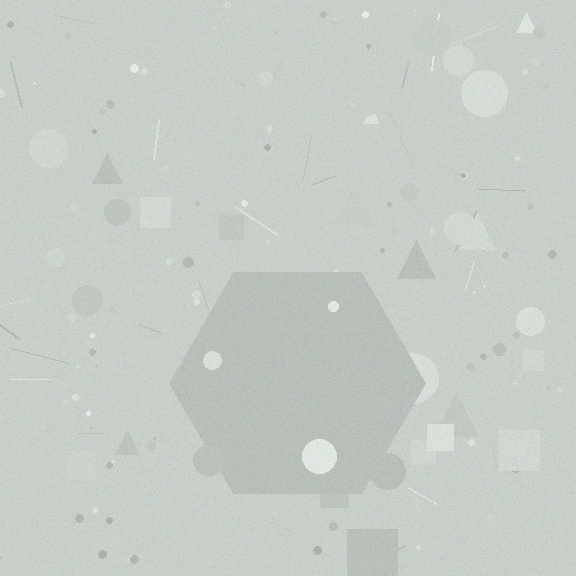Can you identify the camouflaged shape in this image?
The camouflaged shape is a hexagon.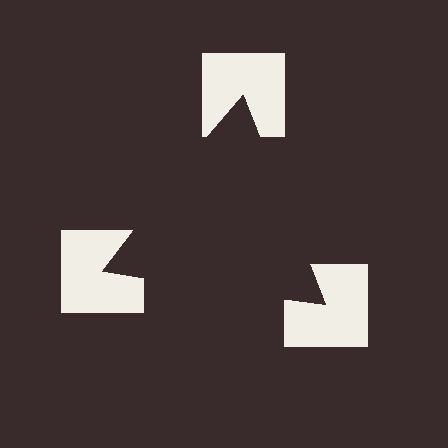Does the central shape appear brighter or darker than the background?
It typically appears slightly darker than the background, even though no actual brightness change is drawn.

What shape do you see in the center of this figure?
An illusory triangle — its edges are inferred from the aligned wedge cuts in the notched squares, not physically drawn.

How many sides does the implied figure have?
3 sides.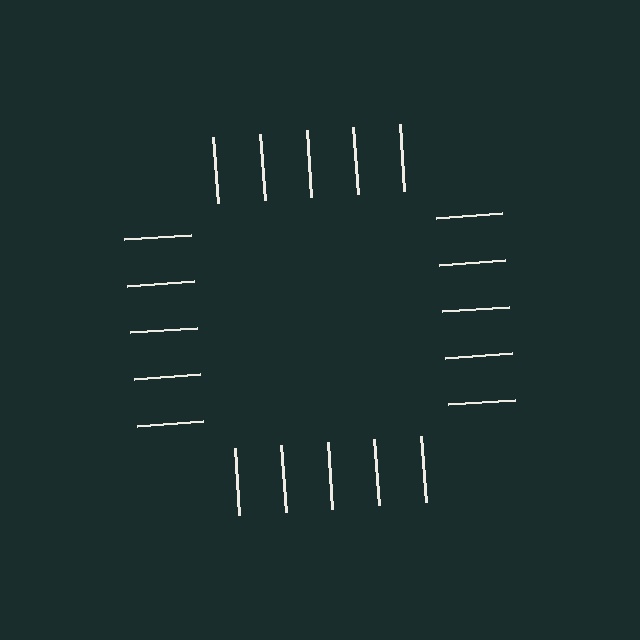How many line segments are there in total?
20 — 5 along each of the 4 edges.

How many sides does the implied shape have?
4 sides — the line-ends trace a square.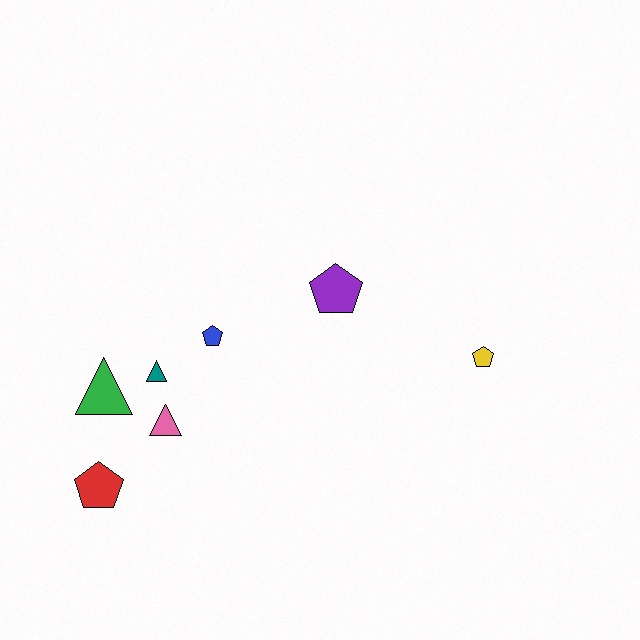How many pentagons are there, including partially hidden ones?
There are 4 pentagons.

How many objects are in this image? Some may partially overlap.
There are 7 objects.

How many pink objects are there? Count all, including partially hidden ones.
There is 1 pink object.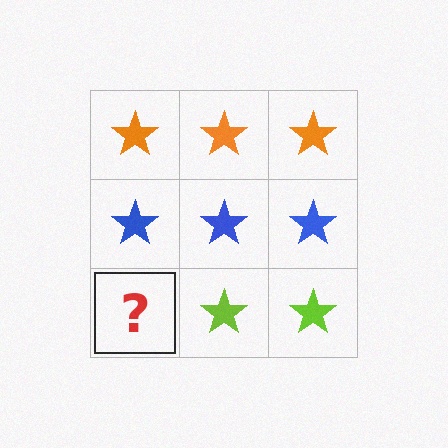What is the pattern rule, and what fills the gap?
The rule is that each row has a consistent color. The gap should be filled with a lime star.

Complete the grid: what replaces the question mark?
The question mark should be replaced with a lime star.